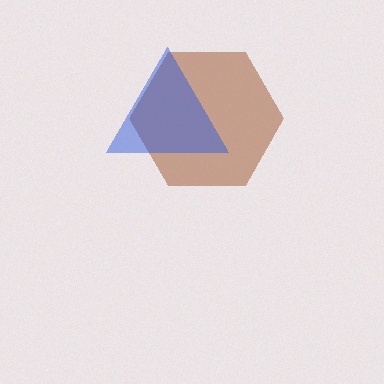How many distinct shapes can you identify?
There are 2 distinct shapes: a brown hexagon, a blue triangle.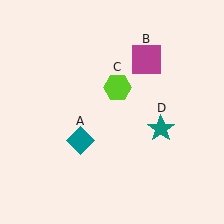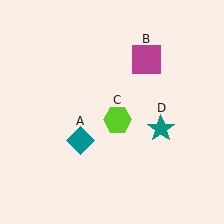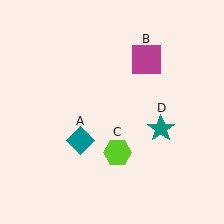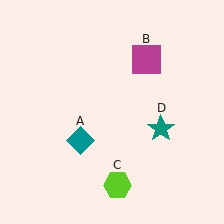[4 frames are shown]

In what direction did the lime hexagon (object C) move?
The lime hexagon (object C) moved down.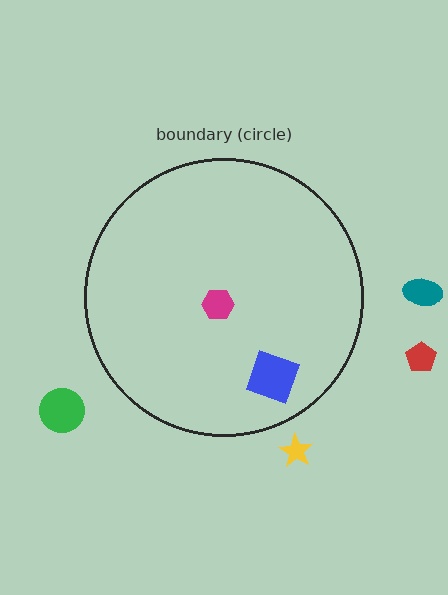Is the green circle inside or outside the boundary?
Outside.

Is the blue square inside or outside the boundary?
Inside.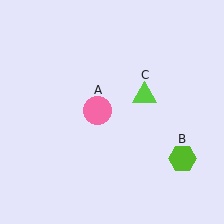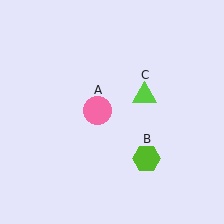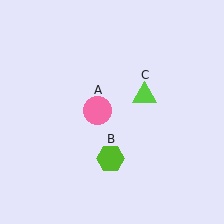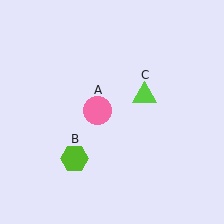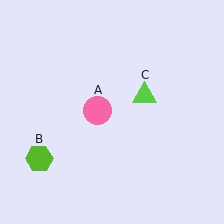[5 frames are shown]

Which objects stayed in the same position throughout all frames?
Pink circle (object A) and lime triangle (object C) remained stationary.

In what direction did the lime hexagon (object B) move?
The lime hexagon (object B) moved left.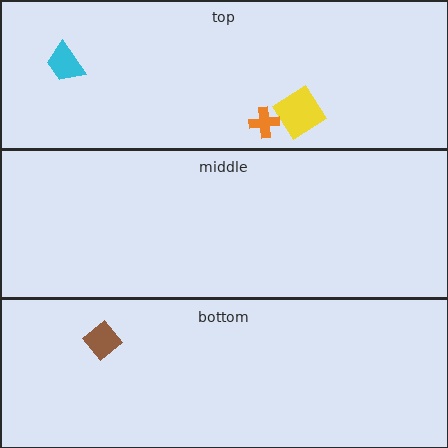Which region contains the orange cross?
The top region.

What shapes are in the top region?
The yellow diamond, the cyan trapezoid, the orange cross.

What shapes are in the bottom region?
The brown diamond.